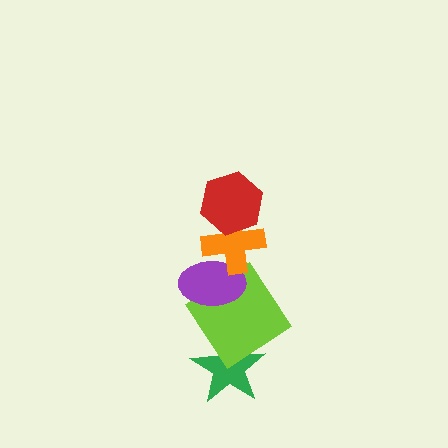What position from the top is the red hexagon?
The red hexagon is 1st from the top.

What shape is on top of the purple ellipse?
The orange cross is on top of the purple ellipse.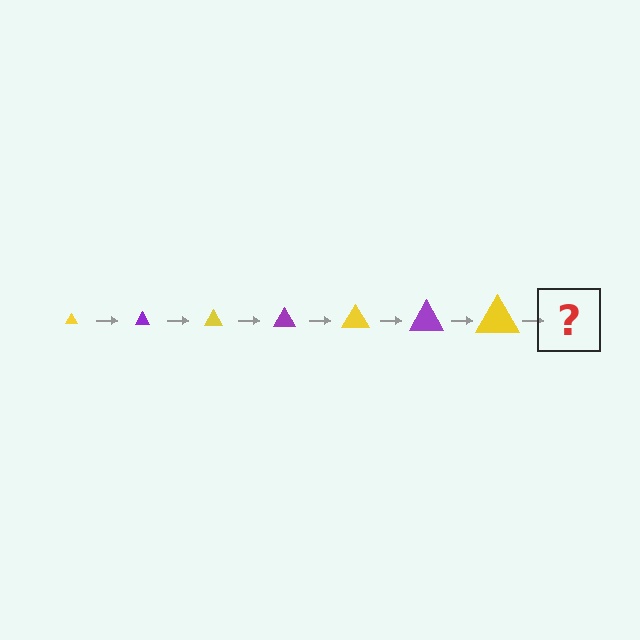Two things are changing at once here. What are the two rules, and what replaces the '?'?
The two rules are that the triangle grows larger each step and the color cycles through yellow and purple. The '?' should be a purple triangle, larger than the previous one.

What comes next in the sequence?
The next element should be a purple triangle, larger than the previous one.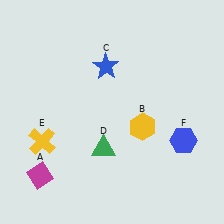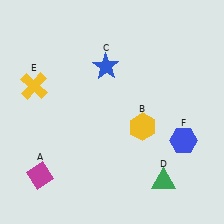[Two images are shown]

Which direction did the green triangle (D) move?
The green triangle (D) moved right.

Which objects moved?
The objects that moved are: the green triangle (D), the yellow cross (E).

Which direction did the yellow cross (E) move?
The yellow cross (E) moved up.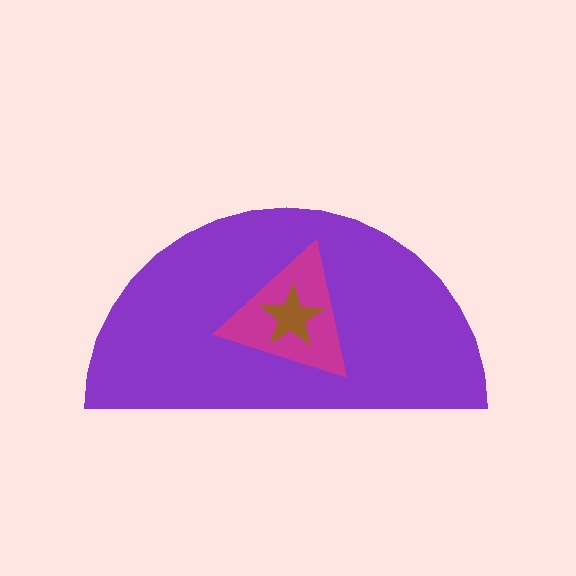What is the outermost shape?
The purple semicircle.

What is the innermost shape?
The brown star.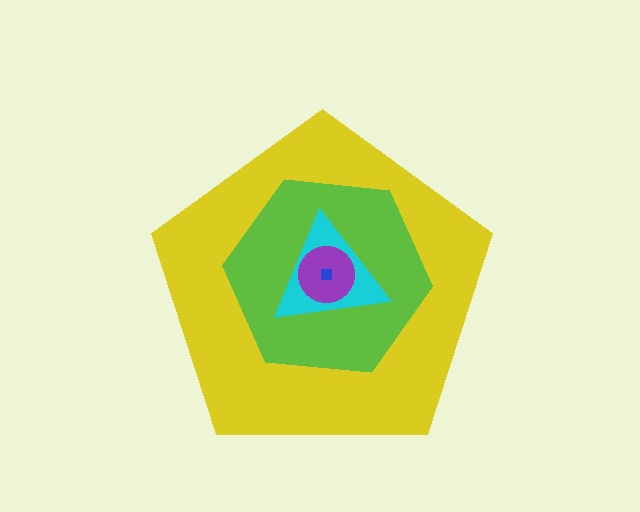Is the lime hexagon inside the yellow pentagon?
Yes.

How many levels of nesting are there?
5.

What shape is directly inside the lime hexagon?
The cyan triangle.